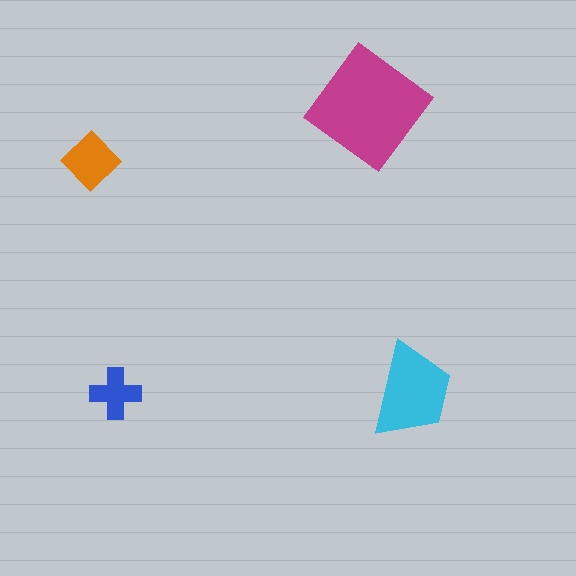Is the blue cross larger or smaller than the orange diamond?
Smaller.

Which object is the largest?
The magenta diamond.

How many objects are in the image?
There are 4 objects in the image.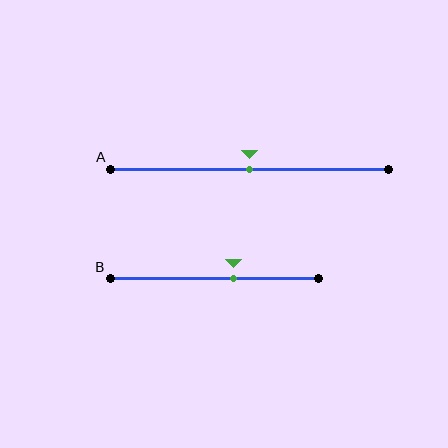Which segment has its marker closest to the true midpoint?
Segment A has its marker closest to the true midpoint.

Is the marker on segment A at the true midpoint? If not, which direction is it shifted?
Yes, the marker on segment A is at the true midpoint.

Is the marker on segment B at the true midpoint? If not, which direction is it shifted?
No, the marker on segment B is shifted to the right by about 9% of the segment length.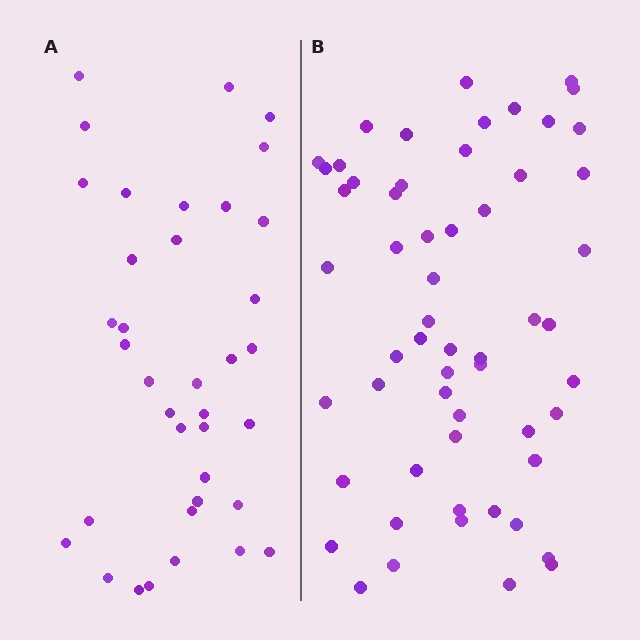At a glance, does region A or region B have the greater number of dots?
Region B (the right region) has more dots.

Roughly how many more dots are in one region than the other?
Region B has approximately 20 more dots than region A.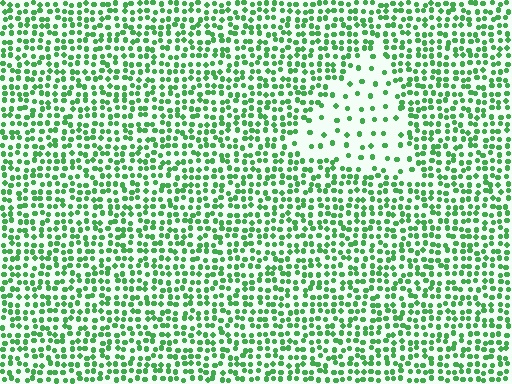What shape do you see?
I see a triangle.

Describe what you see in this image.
The image contains small green elements arranged at two different densities. A triangle-shaped region is visible where the elements are less densely packed than the surrounding area.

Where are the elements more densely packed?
The elements are more densely packed outside the triangle boundary.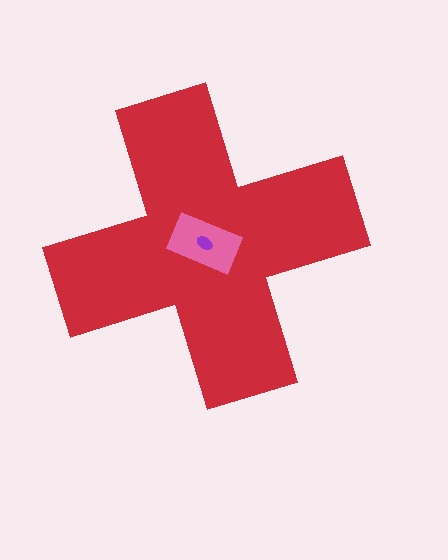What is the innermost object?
The purple ellipse.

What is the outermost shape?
The red cross.